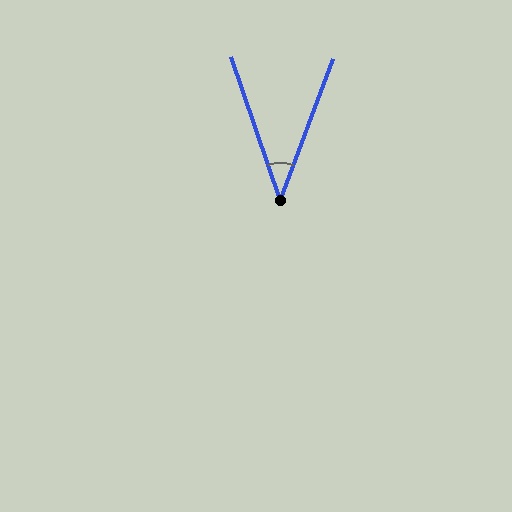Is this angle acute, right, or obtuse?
It is acute.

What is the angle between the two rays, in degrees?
Approximately 40 degrees.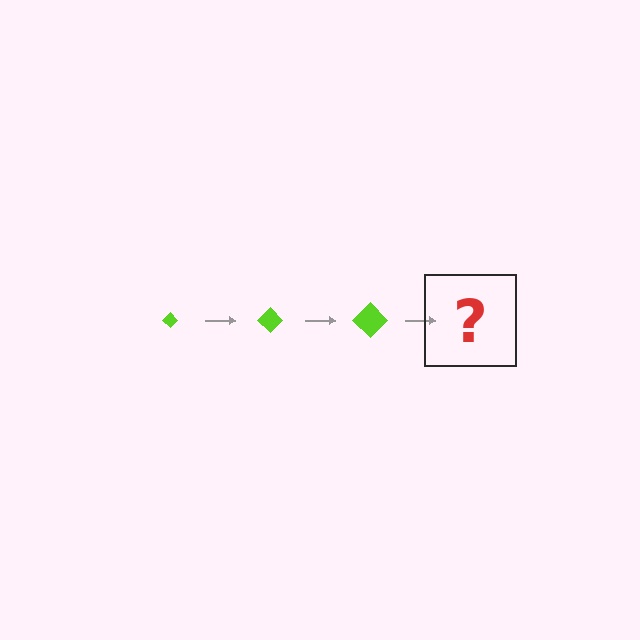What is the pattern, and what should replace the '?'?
The pattern is that the diamond gets progressively larger each step. The '?' should be a lime diamond, larger than the previous one.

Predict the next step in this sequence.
The next step is a lime diamond, larger than the previous one.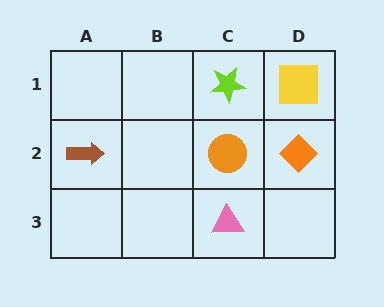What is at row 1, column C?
A lime star.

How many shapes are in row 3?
1 shape.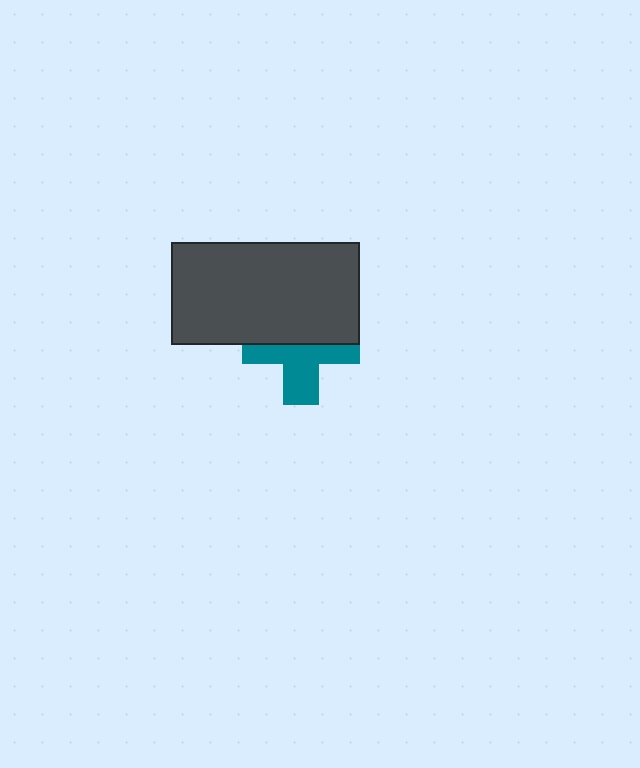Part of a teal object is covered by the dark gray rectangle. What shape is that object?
It is a cross.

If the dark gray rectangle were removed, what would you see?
You would see the complete teal cross.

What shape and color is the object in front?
The object in front is a dark gray rectangle.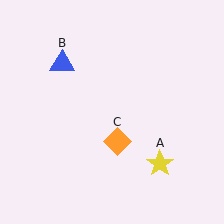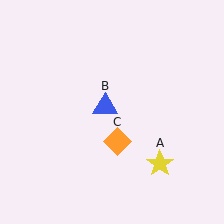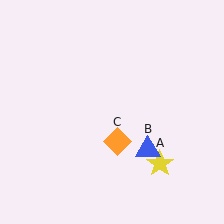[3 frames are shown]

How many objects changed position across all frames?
1 object changed position: blue triangle (object B).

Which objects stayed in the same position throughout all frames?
Yellow star (object A) and orange diamond (object C) remained stationary.